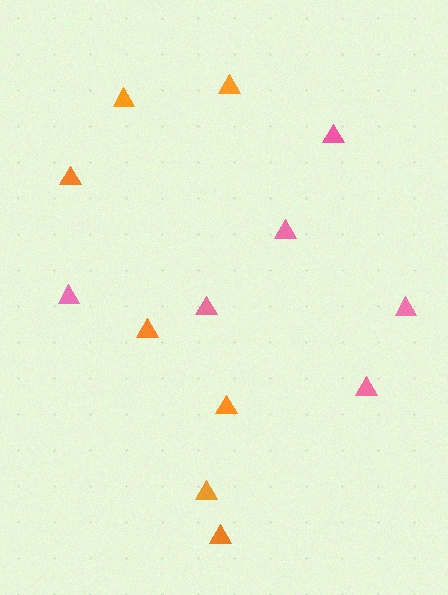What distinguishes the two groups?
There are 2 groups: one group of pink triangles (6) and one group of orange triangles (7).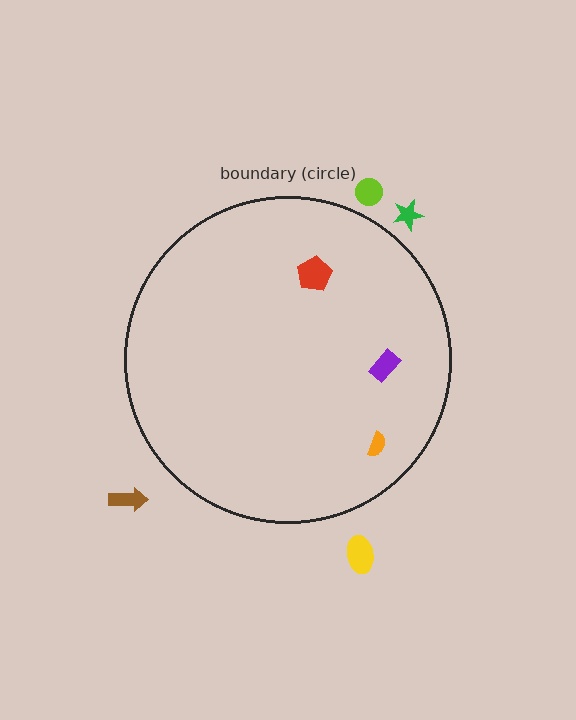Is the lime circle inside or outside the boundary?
Outside.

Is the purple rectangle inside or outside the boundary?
Inside.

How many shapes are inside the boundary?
3 inside, 4 outside.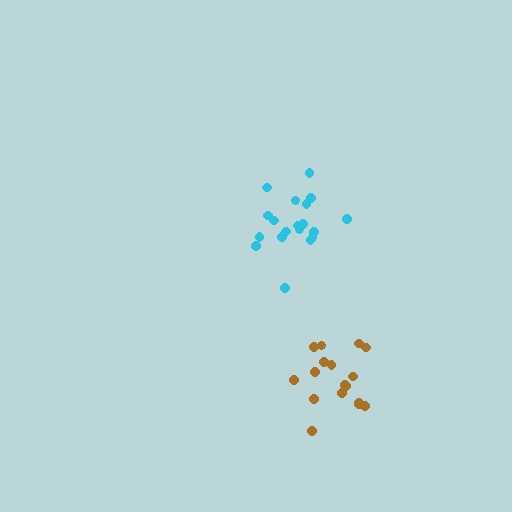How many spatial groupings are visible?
There are 2 spatial groupings.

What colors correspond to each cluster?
The clusters are colored: cyan, brown.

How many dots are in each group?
Group 1: 19 dots, Group 2: 17 dots (36 total).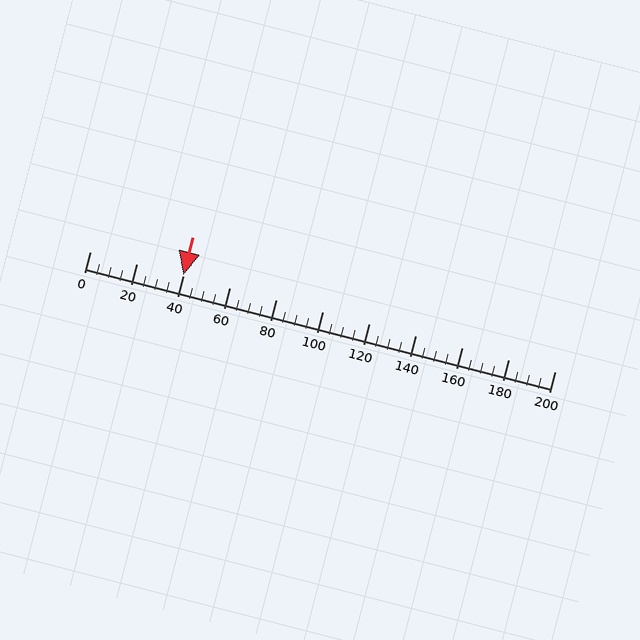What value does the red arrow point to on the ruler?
The red arrow points to approximately 40.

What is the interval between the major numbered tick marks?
The major tick marks are spaced 20 units apart.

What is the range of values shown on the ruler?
The ruler shows values from 0 to 200.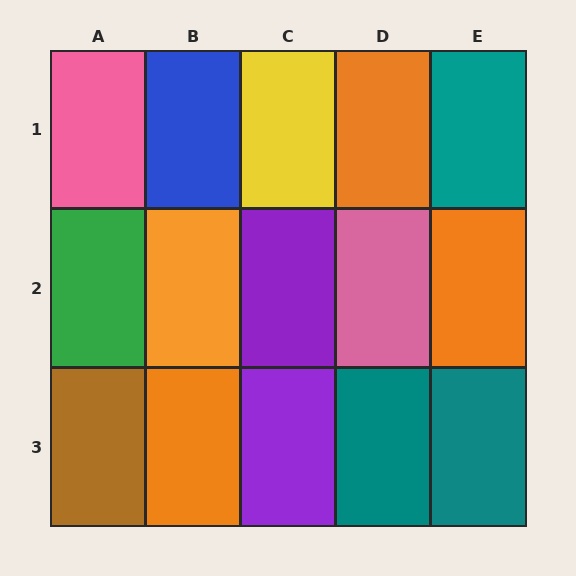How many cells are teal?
3 cells are teal.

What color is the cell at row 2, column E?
Orange.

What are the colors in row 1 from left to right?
Pink, blue, yellow, orange, teal.